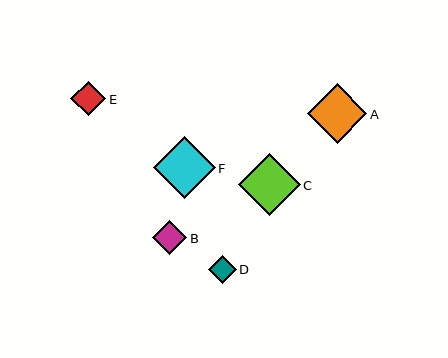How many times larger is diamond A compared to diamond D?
Diamond A is approximately 2.2 times the size of diamond D.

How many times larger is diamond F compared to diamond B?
Diamond F is approximately 1.8 times the size of diamond B.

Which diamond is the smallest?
Diamond D is the smallest with a size of approximately 27 pixels.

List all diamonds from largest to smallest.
From largest to smallest: F, C, A, E, B, D.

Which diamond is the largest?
Diamond F is the largest with a size of approximately 62 pixels.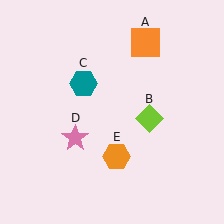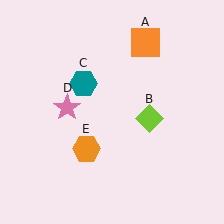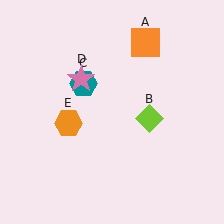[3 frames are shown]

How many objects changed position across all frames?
2 objects changed position: pink star (object D), orange hexagon (object E).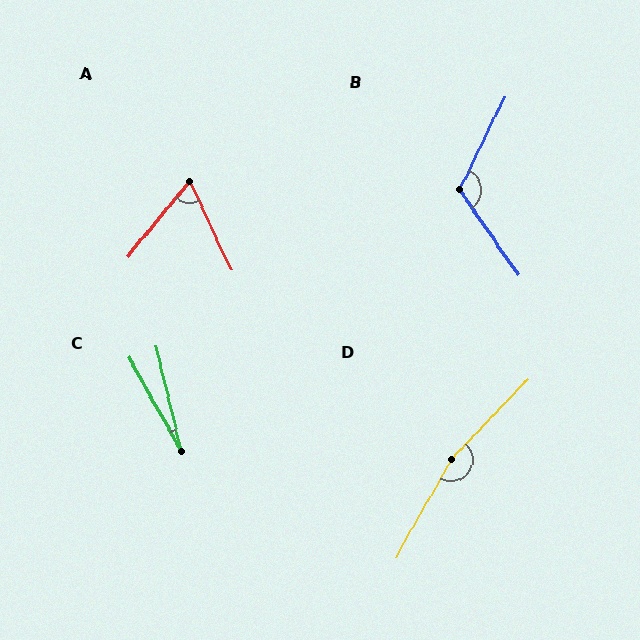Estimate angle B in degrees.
Approximately 120 degrees.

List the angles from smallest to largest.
C (16°), A (64°), B (120°), D (166°).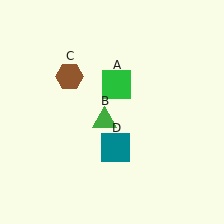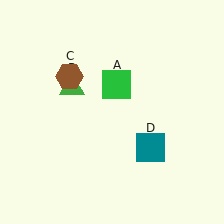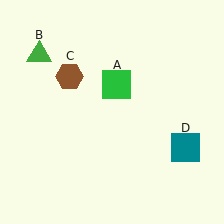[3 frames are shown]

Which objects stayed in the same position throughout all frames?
Green square (object A) and brown hexagon (object C) remained stationary.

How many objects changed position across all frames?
2 objects changed position: green triangle (object B), teal square (object D).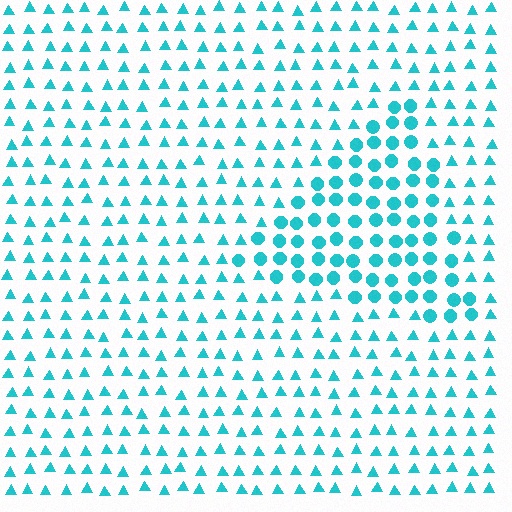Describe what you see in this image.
The image is filled with small cyan elements arranged in a uniform grid. A triangle-shaped region contains circles, while the surrounding area contains triangles. The boundary is defined purely by the change in element shape.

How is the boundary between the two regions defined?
The boundary is defined by a change in element shape: circles inside vs. triangles outside. All elements share the same color and spacing.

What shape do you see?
I see a triangle.